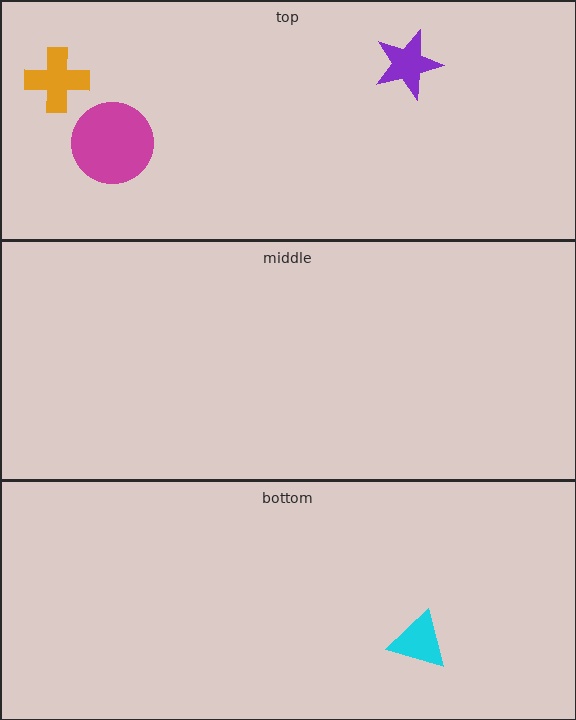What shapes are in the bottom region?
The cyan triangle.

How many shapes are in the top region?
3.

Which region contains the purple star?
The top region.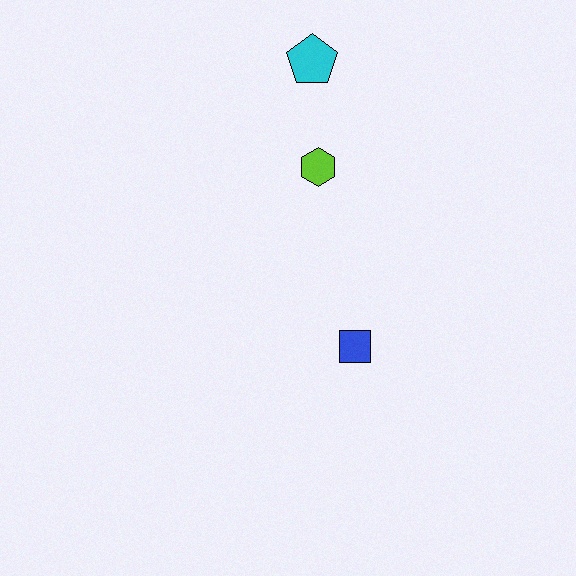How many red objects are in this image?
There are no red objects.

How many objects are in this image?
There are 3 objects.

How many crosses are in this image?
There are no crosses.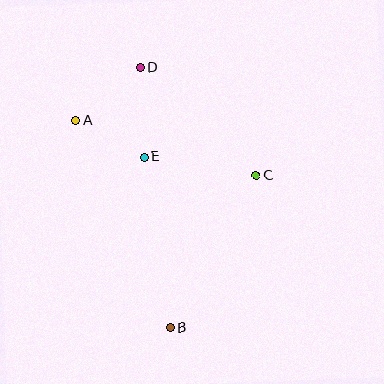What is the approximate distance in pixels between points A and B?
The distance between A and B is approximately 228 pixels.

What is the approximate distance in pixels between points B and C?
The distance between B and C is approximately 175 pixels.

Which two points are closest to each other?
Points A and E are closest to each other.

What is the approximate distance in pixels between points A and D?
The distance between A and D is approximately 83 pixels.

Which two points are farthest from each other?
Points B and D are farthest from each other.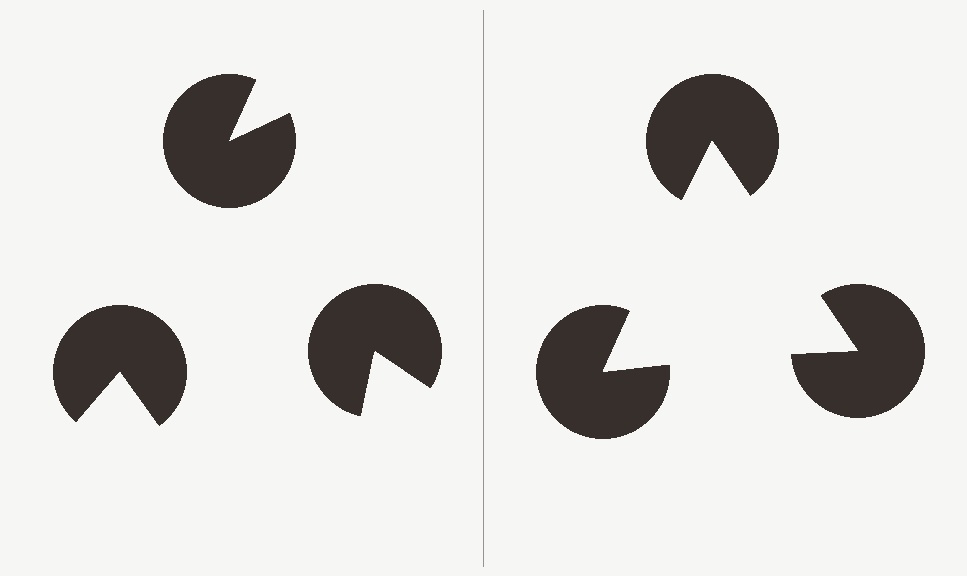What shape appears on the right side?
An illusory triangle.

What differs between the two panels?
The pac-man discs are positioned identically on both sides; only the wedge orientations differ. On the right they align to a triangle; on the left they are misaligned.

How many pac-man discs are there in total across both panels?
6 — 3 on each side.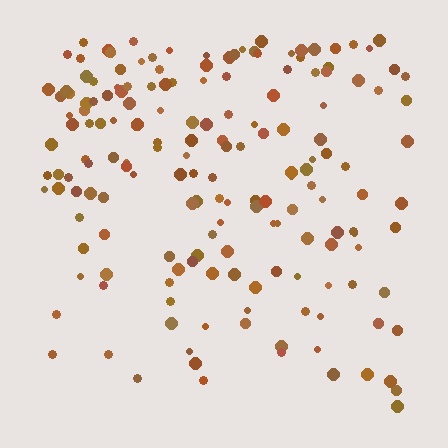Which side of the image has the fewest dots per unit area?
The bottom.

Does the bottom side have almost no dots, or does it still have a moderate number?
Still a moderate number, just noticeably fewer than the top.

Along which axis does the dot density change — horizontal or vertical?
Vertical.